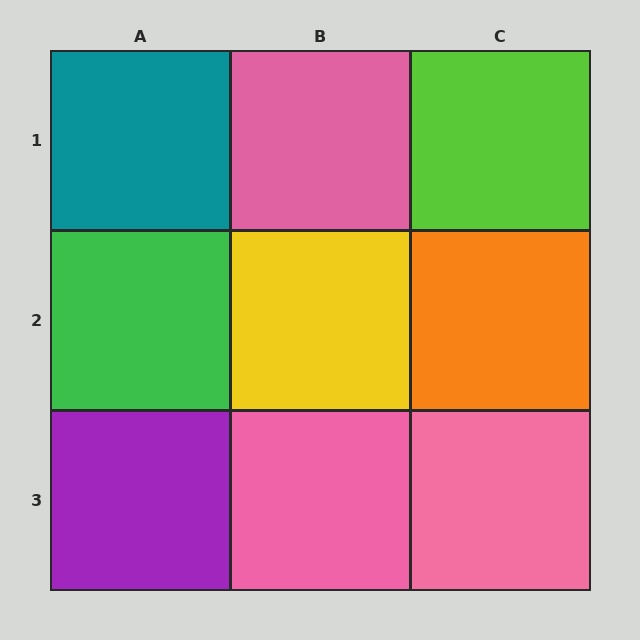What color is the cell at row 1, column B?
Pink.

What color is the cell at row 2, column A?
Green.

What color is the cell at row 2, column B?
Yellow.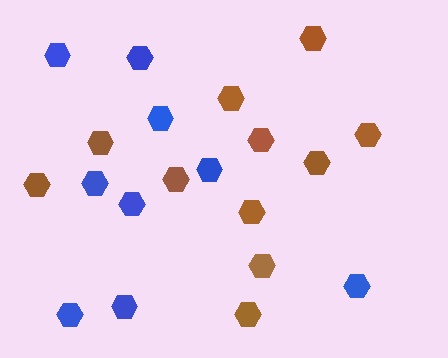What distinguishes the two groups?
There are 2 groups: one group of blue hexagons (9) and one group of brown hexagons (11).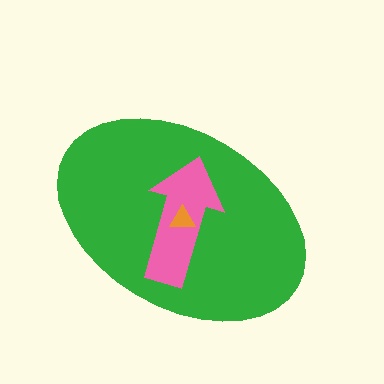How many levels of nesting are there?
3.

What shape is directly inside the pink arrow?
The orange triangle.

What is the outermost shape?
The green ellipse.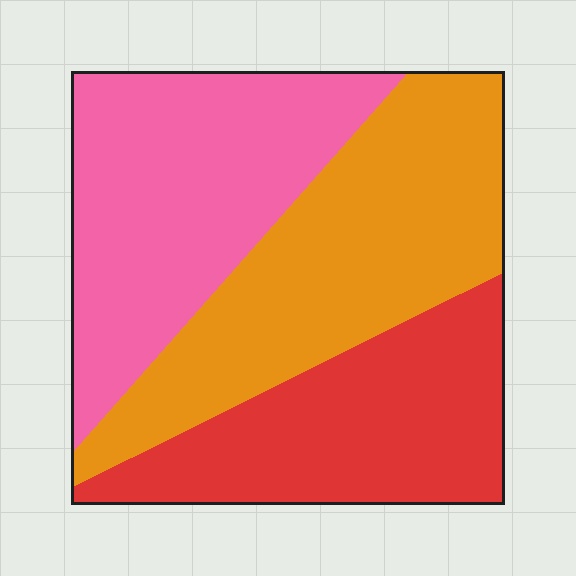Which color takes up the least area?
Red, at roughly 30%.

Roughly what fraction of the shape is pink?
Pink covers around 35% of the shape.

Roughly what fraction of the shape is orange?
Orange covers about 35% of the shape.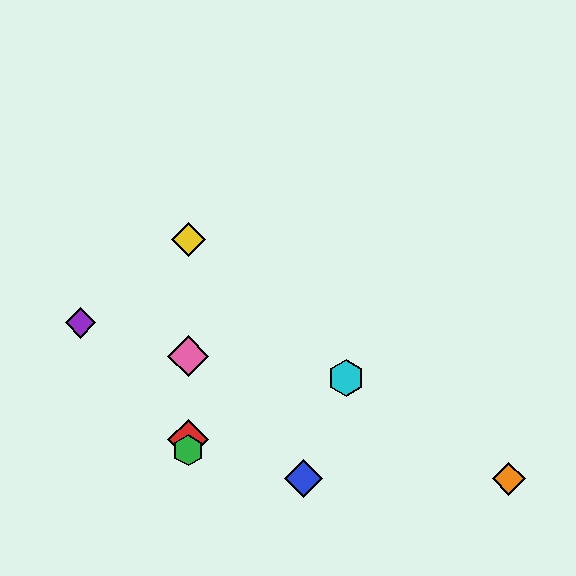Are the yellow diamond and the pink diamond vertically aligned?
Yes, both are at x≈188.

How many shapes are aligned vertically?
4 shapes (the red diamond, the green hexagon, the yellow diamond, the pink diamond) are aligned vertically.